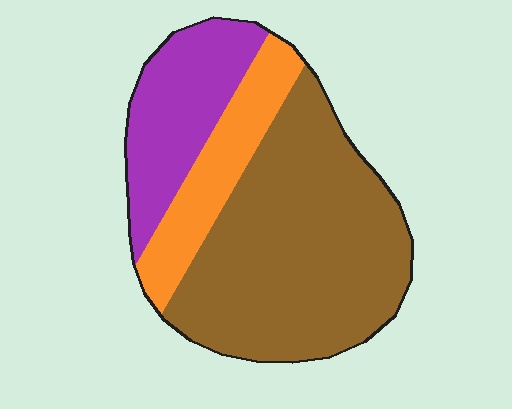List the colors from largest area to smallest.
From largest to smallest: brown, purple, orange.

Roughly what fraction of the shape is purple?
Purple takes up about one quarter (1/4) of the shape.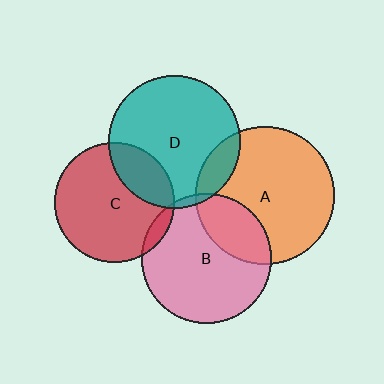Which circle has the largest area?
Circle A (orange).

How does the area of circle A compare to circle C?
Approximately 1.3 times.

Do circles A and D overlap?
Yes.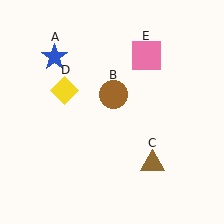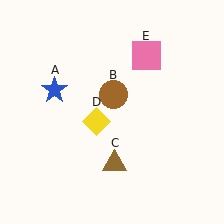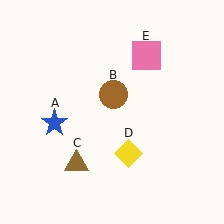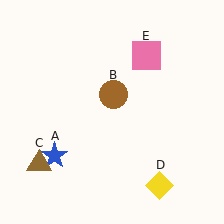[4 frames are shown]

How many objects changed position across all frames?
3 objects changed position: blue star (object A), brown triangle (object C), yellow diamond (object D).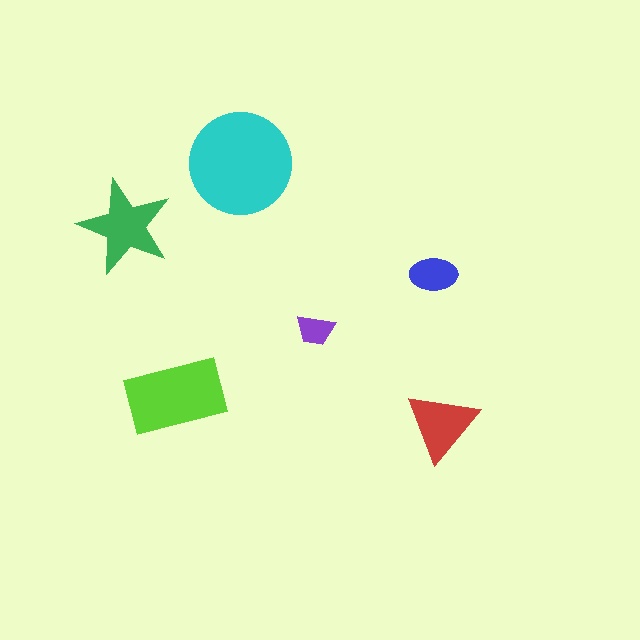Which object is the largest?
The cyan circle.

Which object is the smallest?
The purple trapezoid.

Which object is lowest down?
The red triangle is bottommost.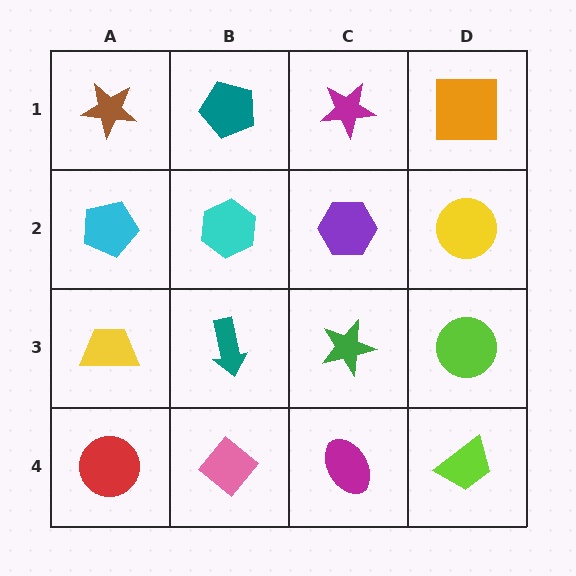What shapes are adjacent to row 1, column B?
A cyan hexagon (row 2, column B), a brown star (row 1, column A), a magenta star (row 1, column C).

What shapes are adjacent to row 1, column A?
A cyan pentagon (row 2, column A), a teal pentagon (row 1, column B).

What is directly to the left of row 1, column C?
A teal pentagon.